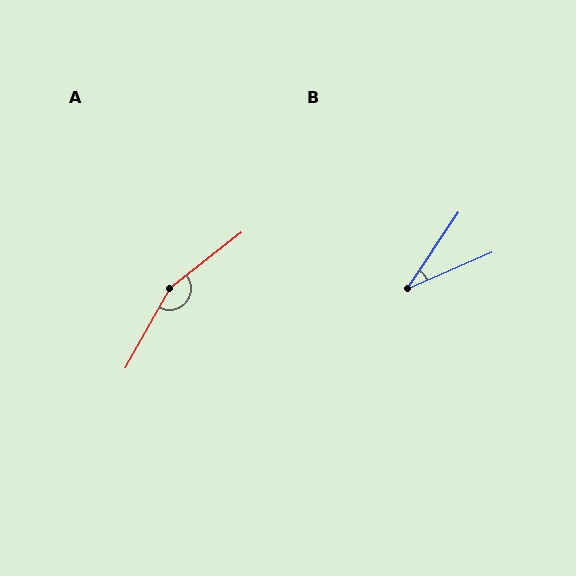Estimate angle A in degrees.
Approximately 157 degrees.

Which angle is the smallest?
B, at approximately 32 degrees.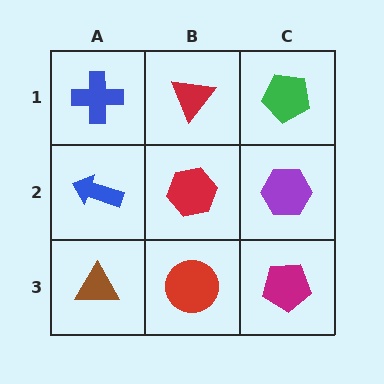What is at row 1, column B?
A red triangle.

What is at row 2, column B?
A red hexagon.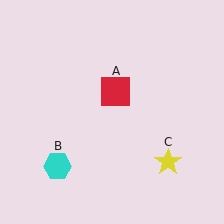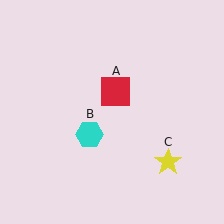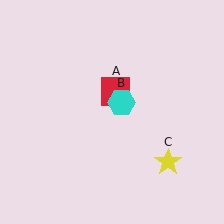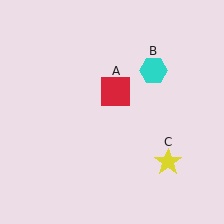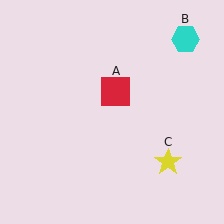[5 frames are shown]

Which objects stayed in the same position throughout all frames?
Red square (object A) and yellow star (object C) remained stationary.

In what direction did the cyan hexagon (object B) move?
The cyan hexagon (object B) moved up and to the right.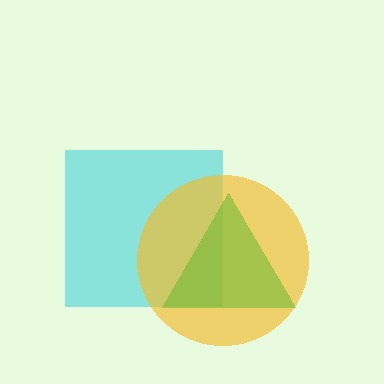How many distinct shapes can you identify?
There are 3 distinct shapes: a cyan square, a yellow circle, a lime triangle.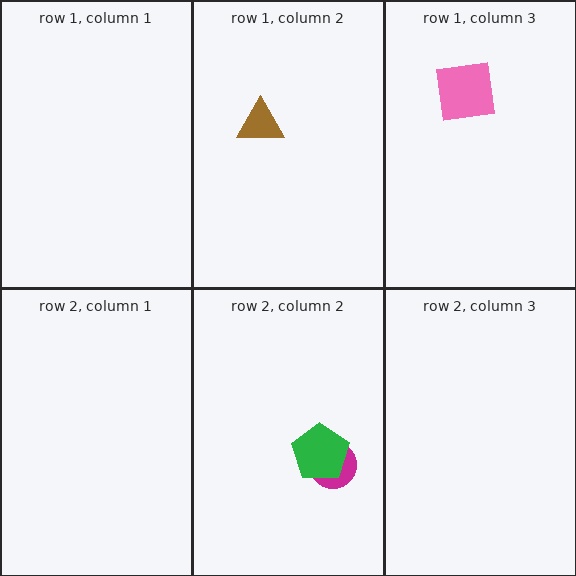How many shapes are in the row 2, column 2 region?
2.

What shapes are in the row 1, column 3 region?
The pink square.